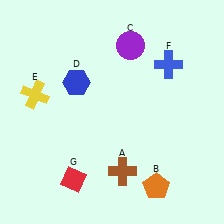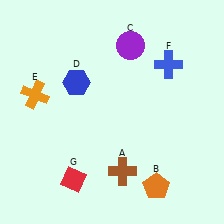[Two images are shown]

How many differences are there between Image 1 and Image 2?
There is 1 difference between the two images.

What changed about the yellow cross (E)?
In Image 1, E is yellow. In Image 2, it changed to orange.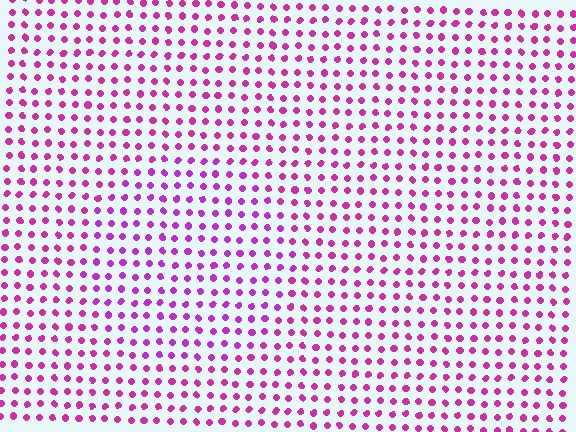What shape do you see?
I see a circle.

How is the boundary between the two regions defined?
The boundary is defined purely by a slight shift in hue (about 22 degrees). Spacing, size, and orientation are identical on both sides.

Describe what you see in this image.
The image is filled with small magenta elements in a uniform arrangement. A circle-shaped region is visible where the elements are tinted to a slightly different hue, forming a subtle color boundary.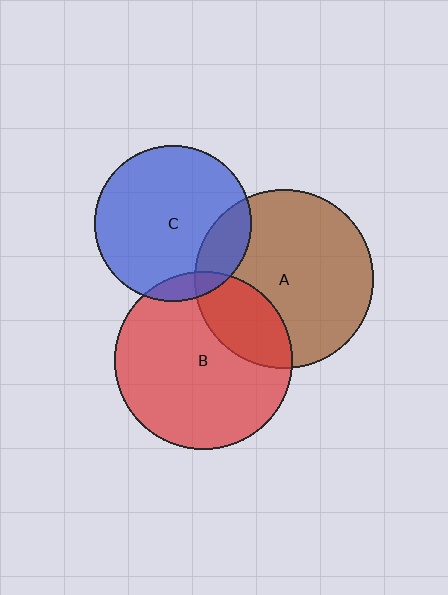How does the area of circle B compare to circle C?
Approximately 1.3 times.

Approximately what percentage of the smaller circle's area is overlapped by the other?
Approximately 15%.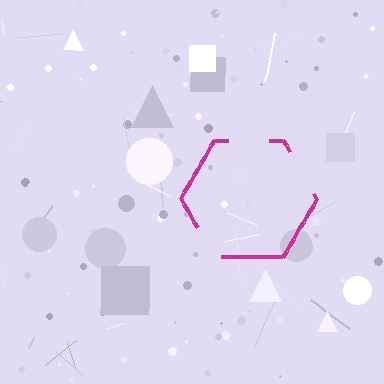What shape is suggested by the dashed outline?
The dashed outline suggests a hexagon.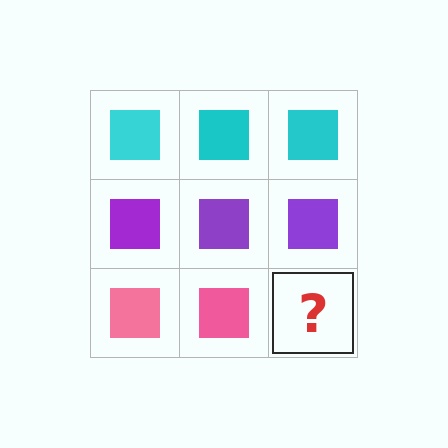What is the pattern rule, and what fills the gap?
The rule is that each row has a consistent color. The gap should be filled with a pink square.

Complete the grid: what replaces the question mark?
The question mark should be replaced with a pink square.